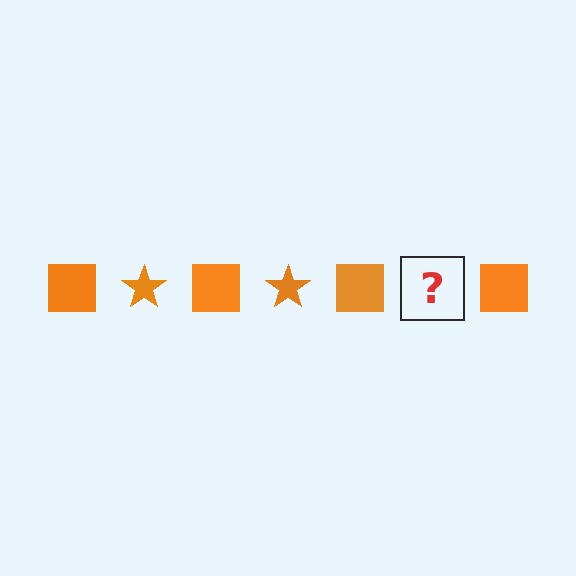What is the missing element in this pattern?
The missing element is an orange star.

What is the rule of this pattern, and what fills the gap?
The rule is that the pattern cycles through square, star shapes in orange. The gap should be filled with an orange star.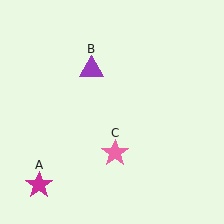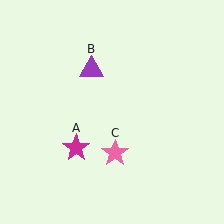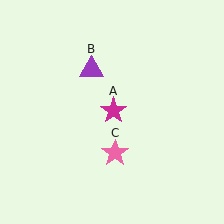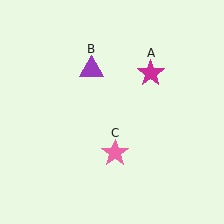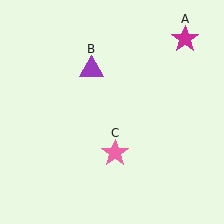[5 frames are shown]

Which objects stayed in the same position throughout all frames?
Purple triangle (object B) and pink star (object C) remained stationary.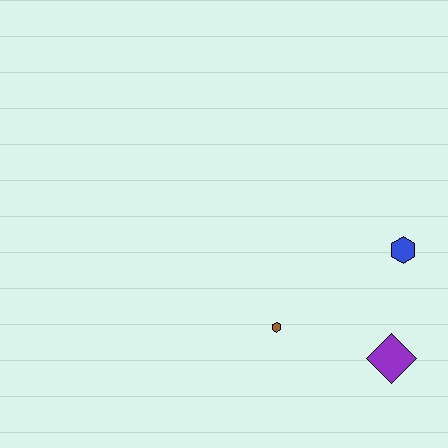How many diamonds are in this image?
There is 1 diamond.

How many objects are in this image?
There are 3 objects.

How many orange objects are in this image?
There are no orange objects.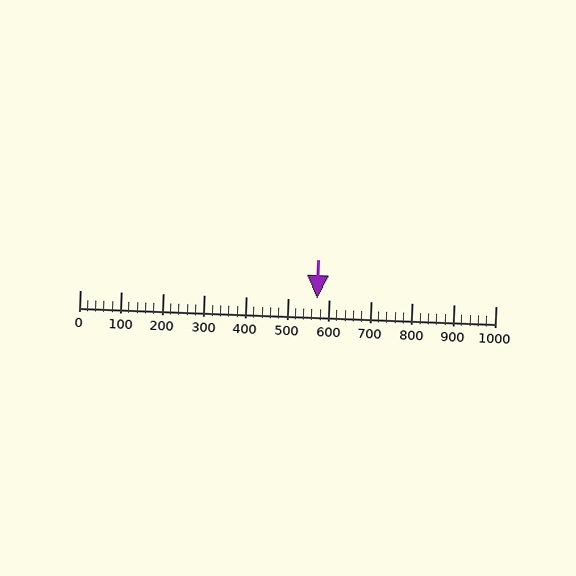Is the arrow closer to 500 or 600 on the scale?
The arrow is closer to 600.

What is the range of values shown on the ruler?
The ruler shows values from 0 to 1000.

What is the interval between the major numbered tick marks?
The major tick marks are spaced 100 units apart.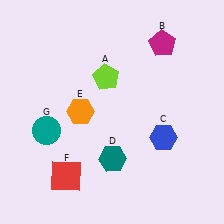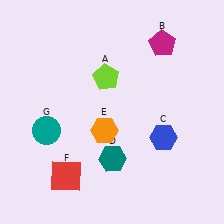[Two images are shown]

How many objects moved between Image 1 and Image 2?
1 object moved between the two images.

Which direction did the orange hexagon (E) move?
The orange hexagon (E) moved right.